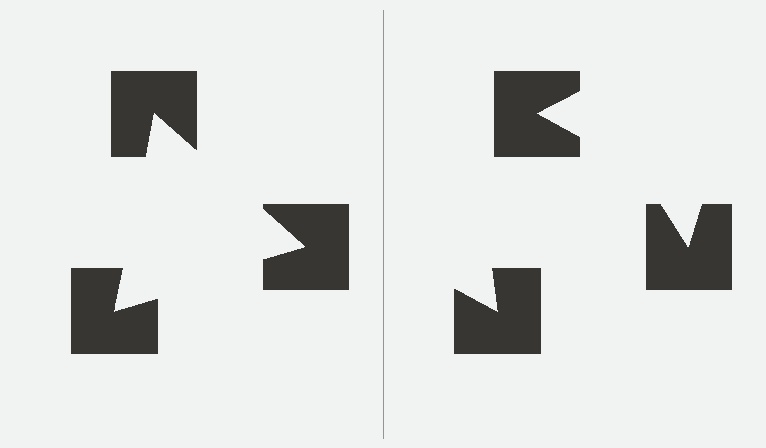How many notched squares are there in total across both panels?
6 — 3 on each side.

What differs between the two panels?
The notched squares are positioned identically on both sides; only the wedge orientations differ. On the left they align to a triangle; on the right they are misaligned.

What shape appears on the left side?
An illusory triangle.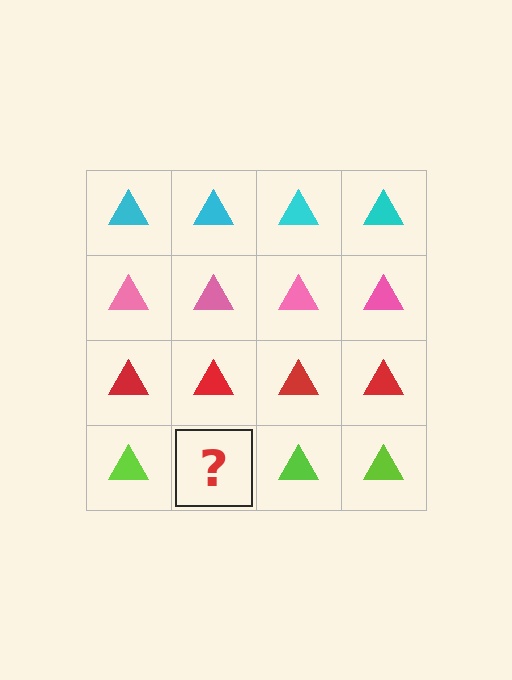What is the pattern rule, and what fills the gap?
The rule is that each row has a consistent color. The gap should be filled with a lime triangle.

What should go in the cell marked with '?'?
The missing cell should contain a lime triangle.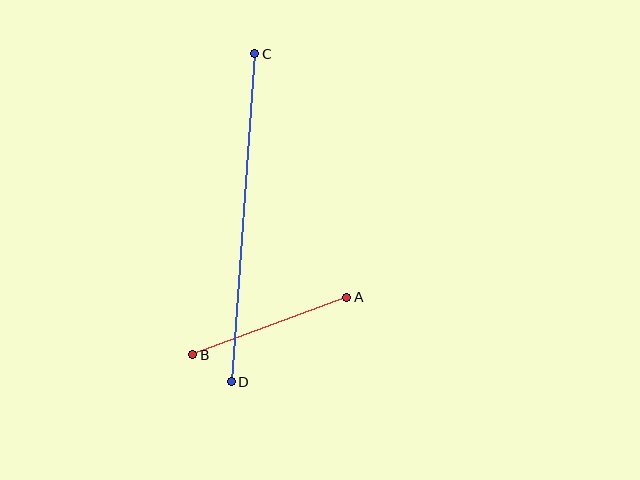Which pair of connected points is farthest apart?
Points C and D are farthest apart.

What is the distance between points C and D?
The distance is approximately 329 pixels.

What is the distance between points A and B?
The distance is approximately 164 pixels.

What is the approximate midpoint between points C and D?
The midpoint is at approximately (243, 218) pixels.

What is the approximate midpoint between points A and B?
The midpoint is at approximately (270, 326) pixels.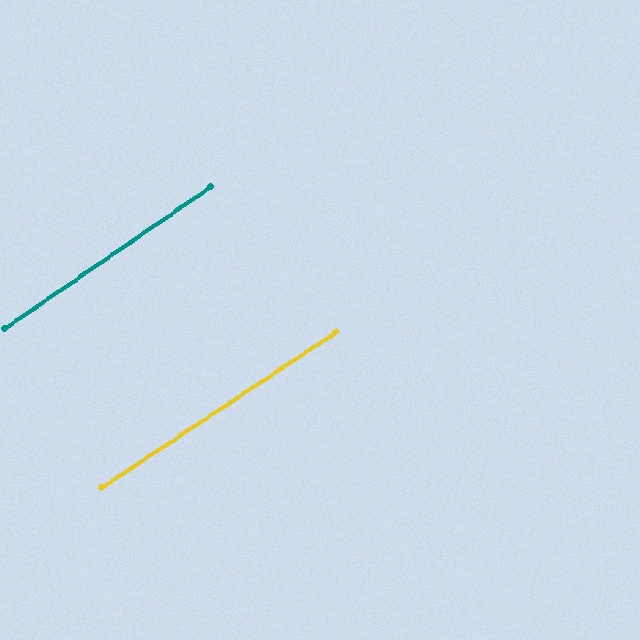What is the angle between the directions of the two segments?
Approximately 1 degree.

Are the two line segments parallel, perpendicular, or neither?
Parallel — their directions differ by only 0.8°.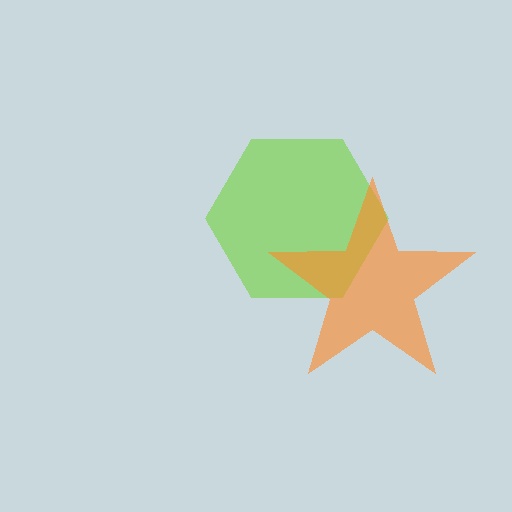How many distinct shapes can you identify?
There are 2 distinct shapes: a lime hexagon, an orange star.